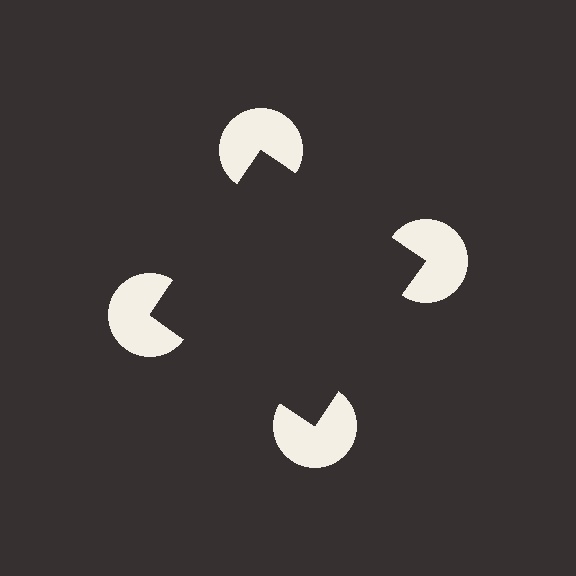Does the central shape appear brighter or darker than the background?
It typically appears slightly darker than the background, even though no actual brightness change is drawn.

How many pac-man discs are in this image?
There are 4 — one at each vertex of the illusory square.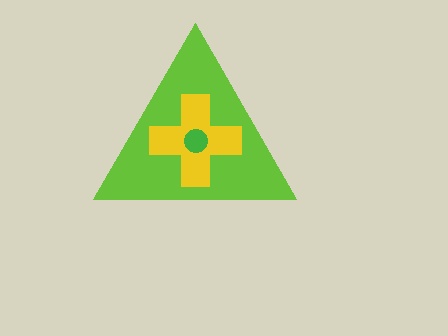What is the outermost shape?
The lime triangle.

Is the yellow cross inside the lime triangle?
Yes.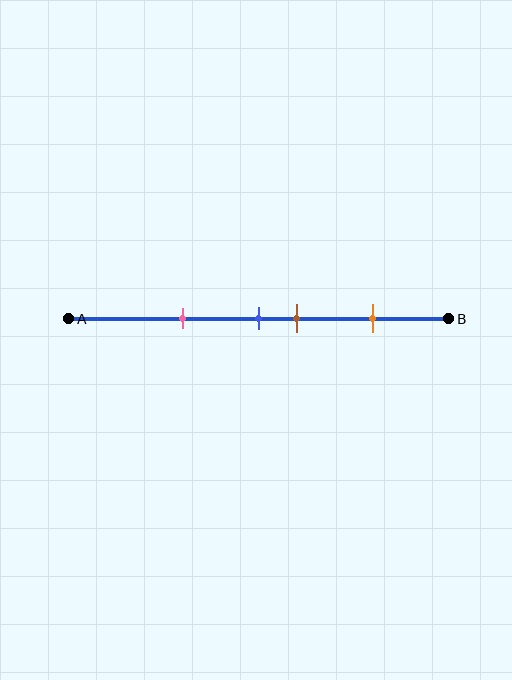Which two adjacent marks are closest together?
The blue and brown marks are the closest adjacent pair.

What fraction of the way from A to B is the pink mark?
The pink mark is approximately 30% (0.3) of the way from A to B.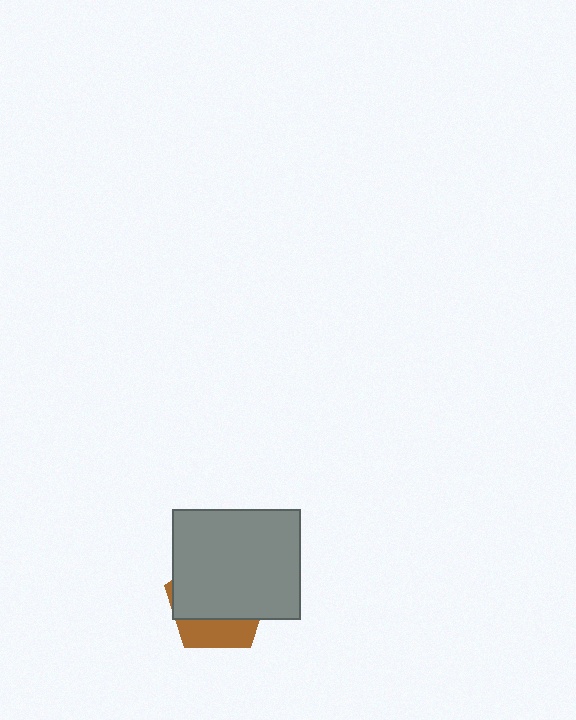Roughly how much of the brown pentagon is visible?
A small part of it is visible (roughly 30%).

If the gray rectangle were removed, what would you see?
You would see the complete brown pentagon.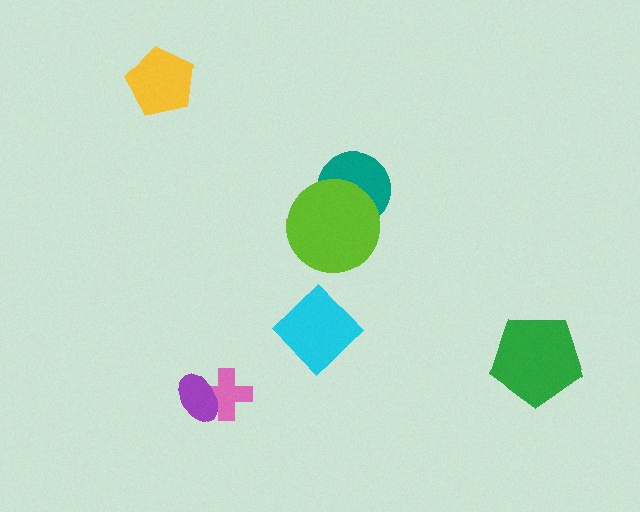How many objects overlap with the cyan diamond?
0 objects overlap with the cyan diamond.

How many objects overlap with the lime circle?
1 object overlaps with the lime circle.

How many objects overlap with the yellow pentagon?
0 objects overlap with the yellow pentagon.